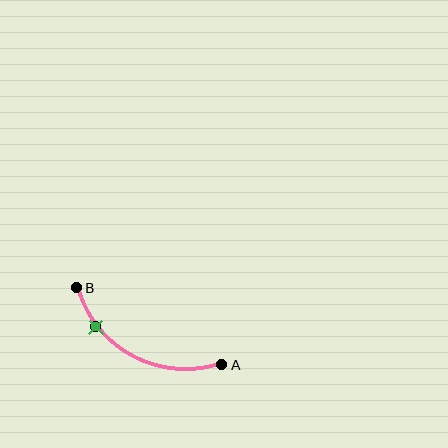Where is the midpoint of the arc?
The arc midpoint is the point on the curve farthest from the straight line joining A and B. It sits below that line.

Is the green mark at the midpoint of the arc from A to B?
No. The green mark lies on the arc but is closer to endpoint B. The arc midpoint would be at the point on the curve equidistant along the arc from both A and B.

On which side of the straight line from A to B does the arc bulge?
The arc bulges below the straight line connecting A and B.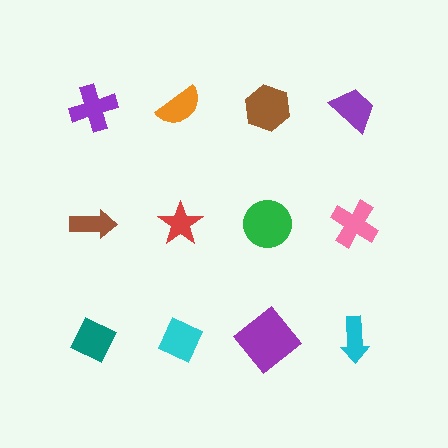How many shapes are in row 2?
4 shapes.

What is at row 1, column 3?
A brown hexagon.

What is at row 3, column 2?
A cyan diamond.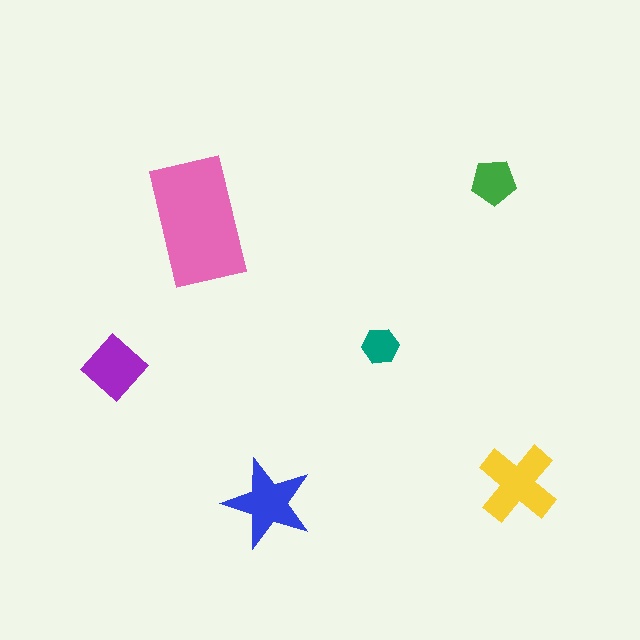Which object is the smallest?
The teal hexagon.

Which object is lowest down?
The blue star is bottommost.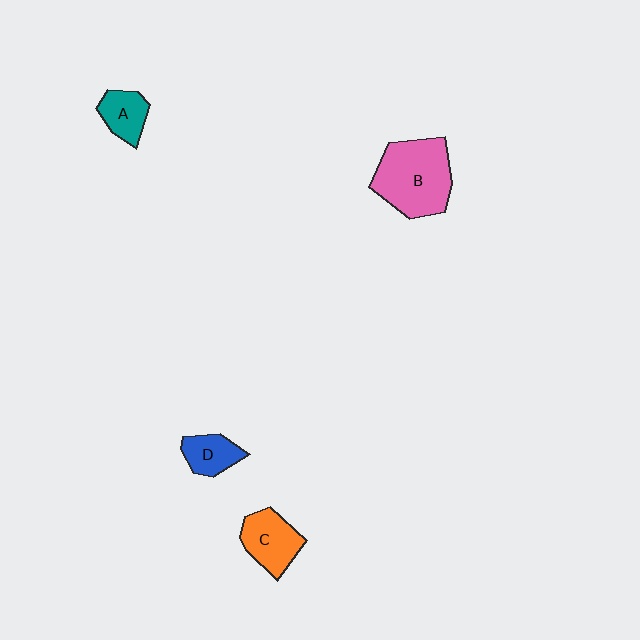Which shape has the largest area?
Shape B (pink).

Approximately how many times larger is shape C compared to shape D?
Approximately 1.4 times.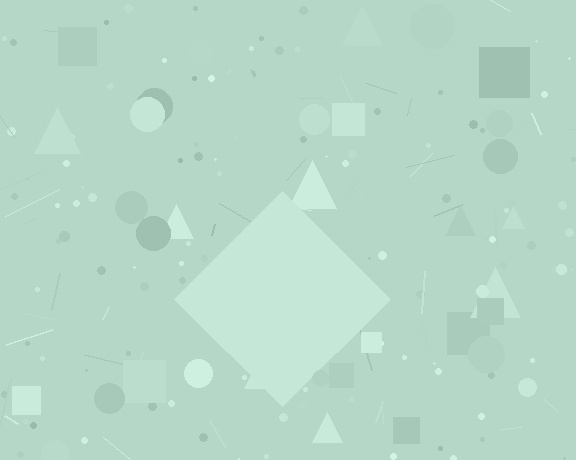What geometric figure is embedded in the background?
A diamond is embedded in the background.